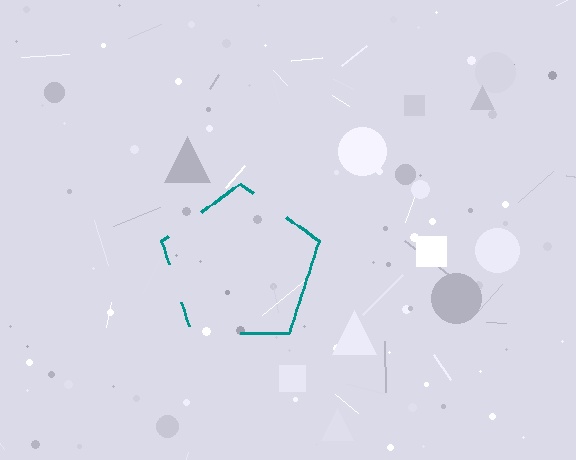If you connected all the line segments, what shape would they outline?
They would outline a pentagon.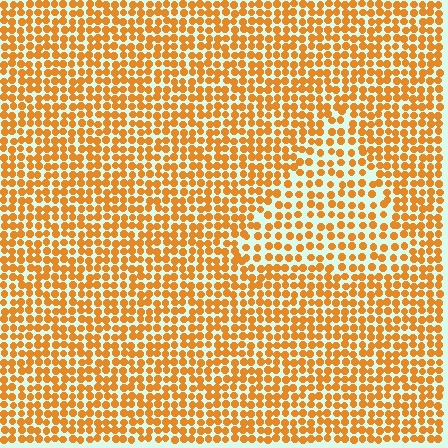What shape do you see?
I see a triangle.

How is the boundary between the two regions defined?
The boundary is defined by a change in element density (approximately 1.5x ratio). All elements are the same color, size, and shape.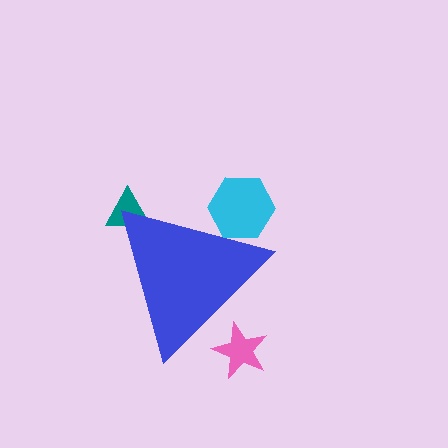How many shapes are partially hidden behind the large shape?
3 shapes are partially hidden.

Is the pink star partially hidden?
Yes, the pink star is partially hidden behind the blue triangle.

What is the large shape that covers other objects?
A blue triangle.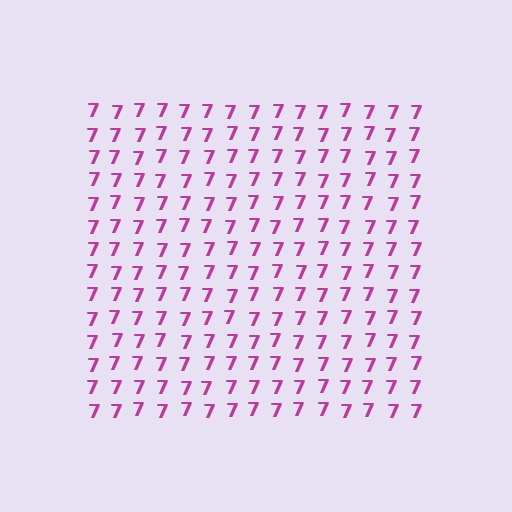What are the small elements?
The small elements are digit 7's.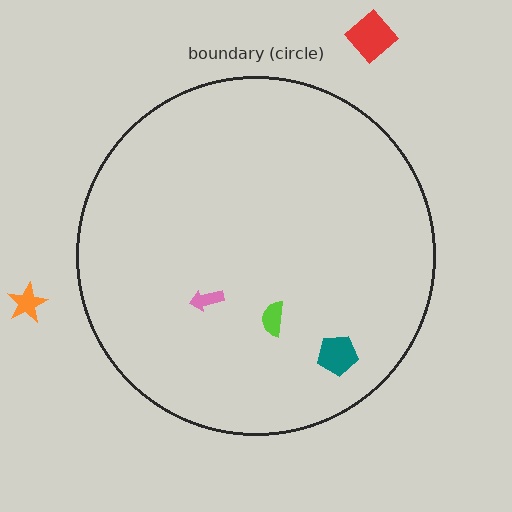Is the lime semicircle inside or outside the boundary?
Inside.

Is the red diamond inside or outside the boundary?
Outside.